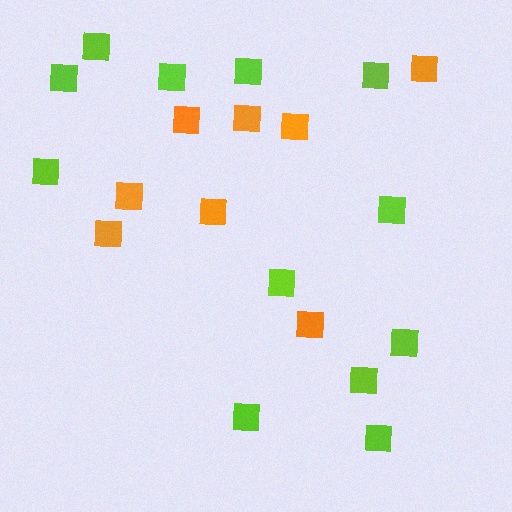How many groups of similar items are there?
There are 2 groups: one group of orange squares (8) and one group of lime squares (12).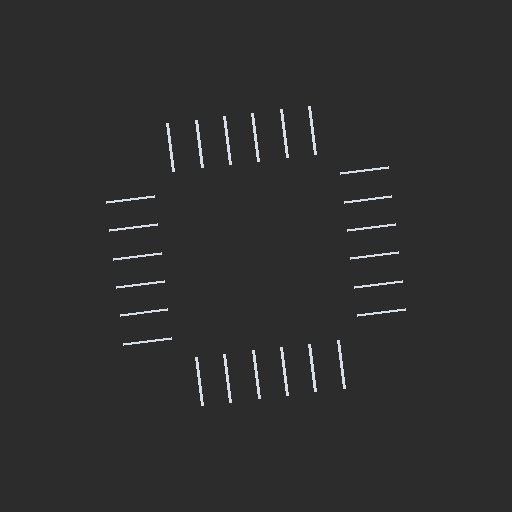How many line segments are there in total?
24 — 6 along each of the 4 edges.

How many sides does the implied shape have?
4 sides — the line-ends trace a square.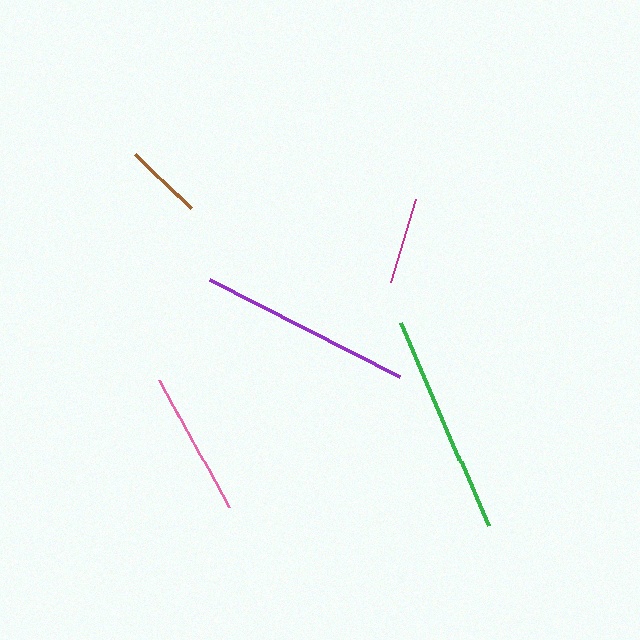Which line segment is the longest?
The green line is the longest at approximately 222 pixels.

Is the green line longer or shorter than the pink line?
The green line is longer than the pink line.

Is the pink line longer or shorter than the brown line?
The pink line is longer than the brown line.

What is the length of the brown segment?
The brown segment is approximately 78 pixels long.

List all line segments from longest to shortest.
From longest to shortest: green, purple, pink, magenta, brown.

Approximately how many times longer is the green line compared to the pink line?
The green line is approximately 1.5 times the length of the pink line.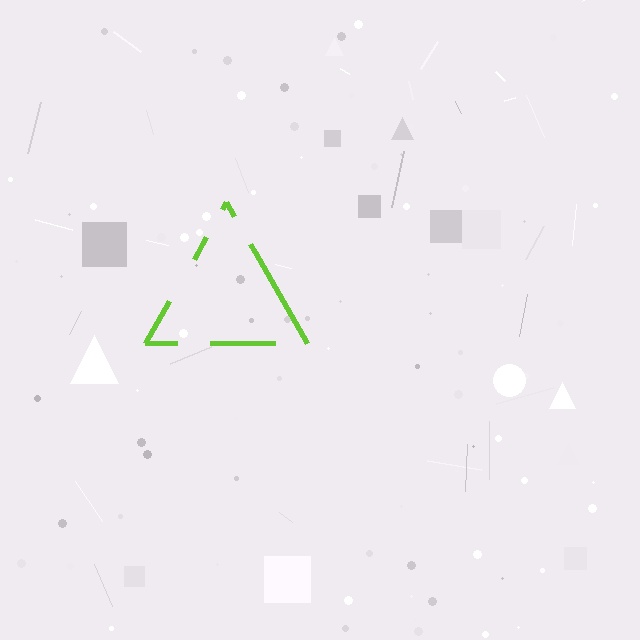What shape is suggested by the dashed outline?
The dashed outline suggests a triangle.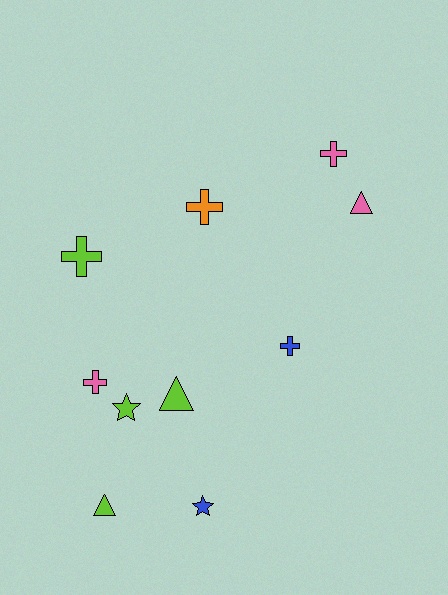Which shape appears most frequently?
Cross, with 5 objects.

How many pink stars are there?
There are no pink stars.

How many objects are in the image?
There are 10 objects.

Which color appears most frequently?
Lime, with 4 objects.